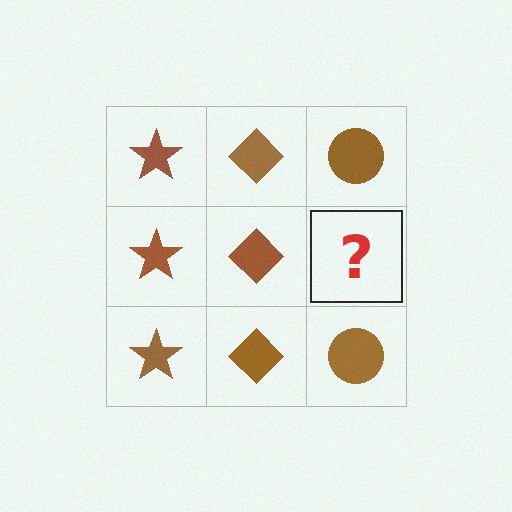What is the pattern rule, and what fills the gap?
The rule is that each column has a consistent shape. The gap should be filled with a brown circle.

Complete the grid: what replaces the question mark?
The question mark should be replaced with a brown circle.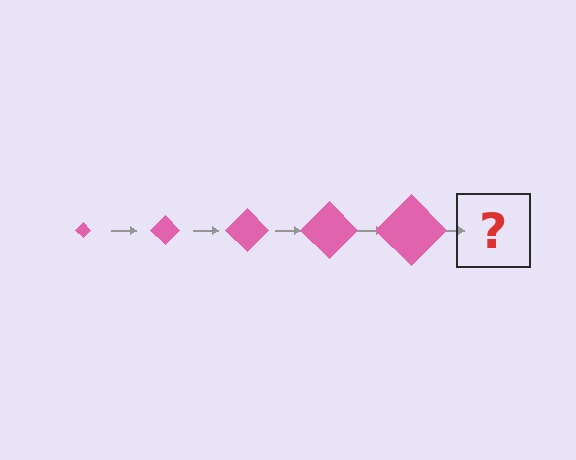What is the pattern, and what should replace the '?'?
The pattern is that the diamond gets progressively larger each step. The '?' should be a pink diamond, larger than the previous one.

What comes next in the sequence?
The next element should be a pink diamond, larger than the previous one.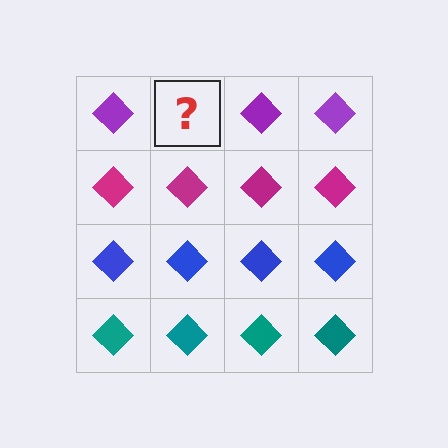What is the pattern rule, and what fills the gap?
The rule is that each row has a consistent color. The gap should be filled with a purple diamond.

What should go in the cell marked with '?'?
The missing cell should contain a purple diamond.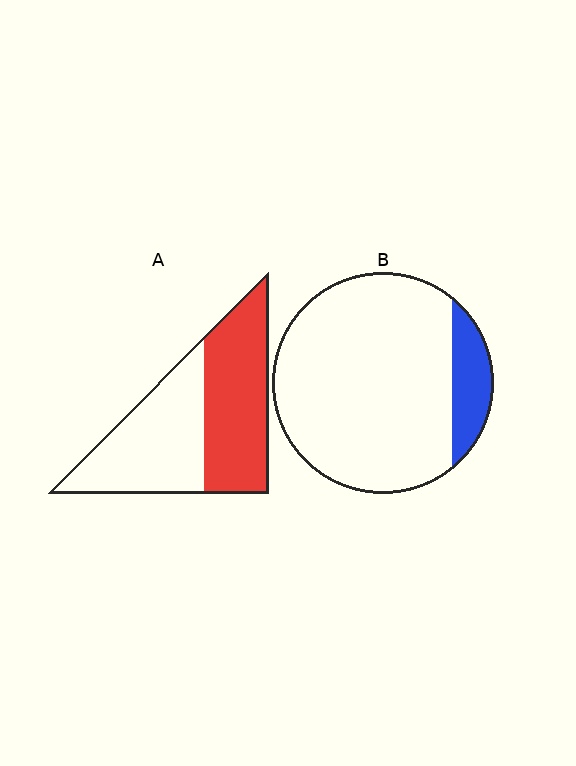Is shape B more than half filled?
No.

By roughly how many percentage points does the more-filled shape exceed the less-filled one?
By roughly 35 percentage points (A over B).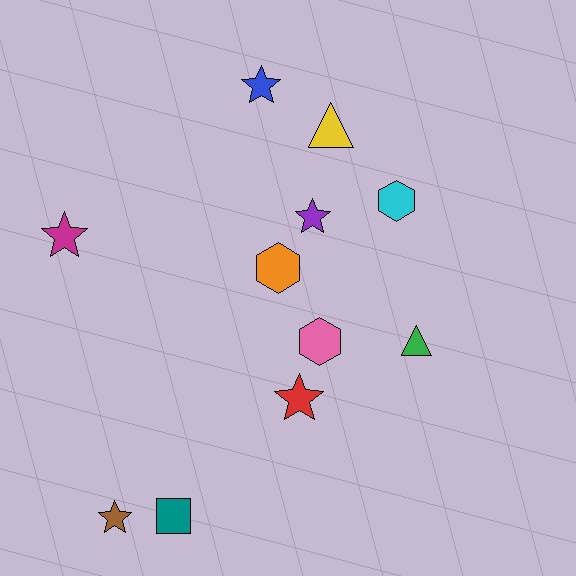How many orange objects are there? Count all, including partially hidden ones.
There is 1 orange object.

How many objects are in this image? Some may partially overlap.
There are 11 objects.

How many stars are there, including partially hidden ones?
There are 5 stars.